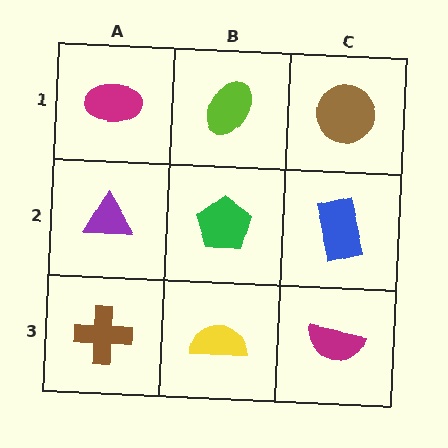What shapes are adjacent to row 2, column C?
A brown circle (row 1, column C), a magenta semicircle (row 3, column C), a green pentagon (row 2, column B).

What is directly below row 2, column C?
A magenta semicircle.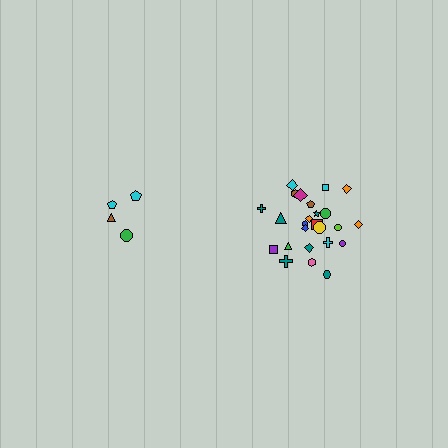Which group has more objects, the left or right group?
The right group.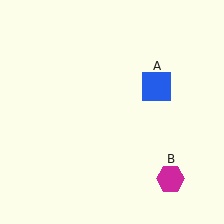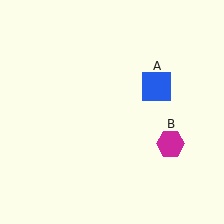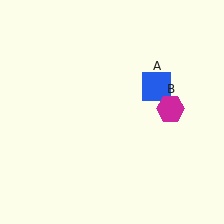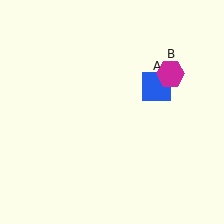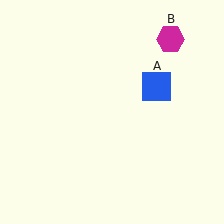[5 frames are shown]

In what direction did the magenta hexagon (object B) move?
The magenta hexagon (object B) moved up.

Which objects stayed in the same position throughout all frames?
Blue square (object A) remained stationary.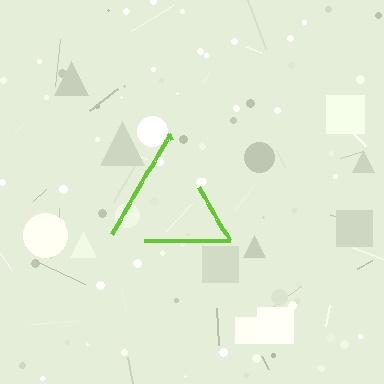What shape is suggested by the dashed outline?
The dashed outline suggests a triangle.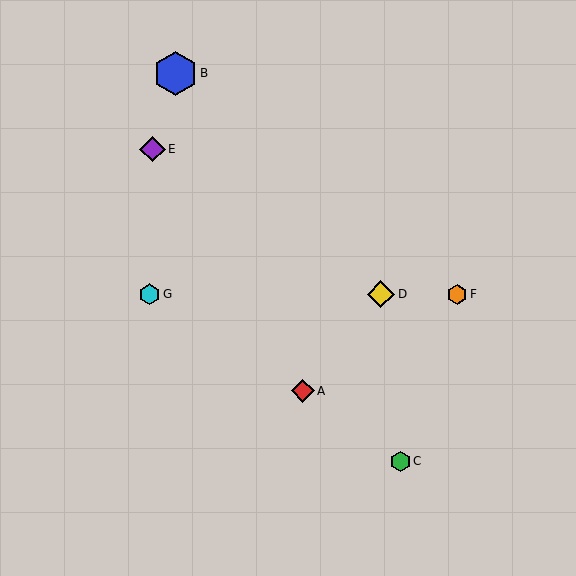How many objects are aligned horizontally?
3 objects (D, F, G) are aligned horizontally.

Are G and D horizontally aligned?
Yes, both are at y≈294.